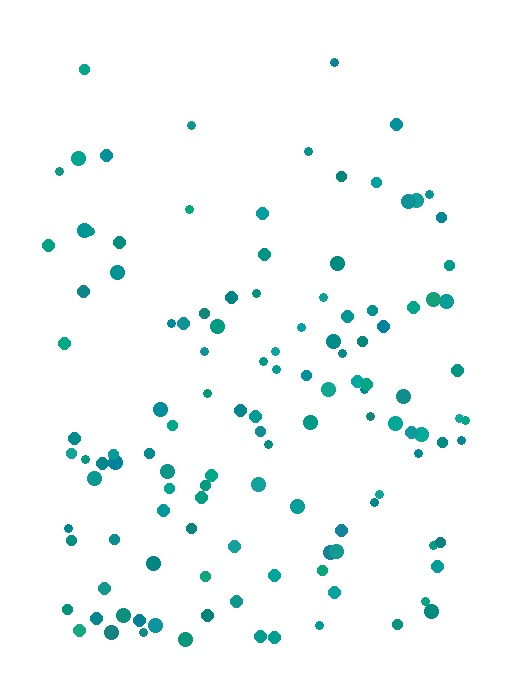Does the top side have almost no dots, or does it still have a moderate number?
Still a moderate number, just noticeably fewer than the bottom.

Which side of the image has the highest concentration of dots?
The bottom.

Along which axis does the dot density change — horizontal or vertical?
Vertical.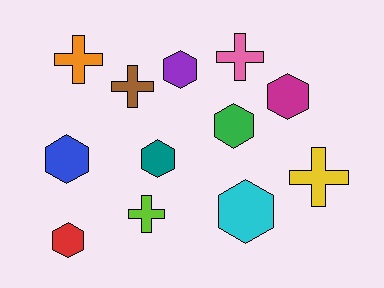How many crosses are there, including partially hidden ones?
There are 5 crosses.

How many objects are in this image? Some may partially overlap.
There are 12 objects.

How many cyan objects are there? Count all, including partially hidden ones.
There is 1 cyan object.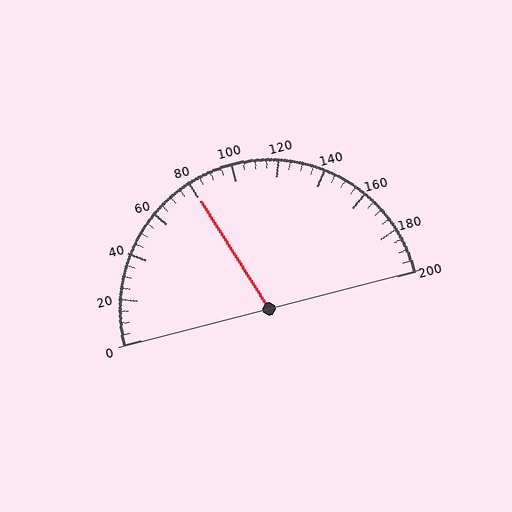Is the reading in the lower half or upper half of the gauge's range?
The reading is in the lower half of the range (0 to 200).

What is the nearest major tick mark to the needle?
The nearest major tick mark is 80.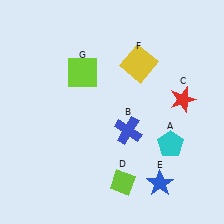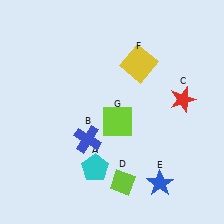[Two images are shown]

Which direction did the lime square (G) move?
The lime square (G) moved down.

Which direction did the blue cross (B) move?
The blue cross (B) moved left.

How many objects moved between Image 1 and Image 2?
3 objects moved between the two images.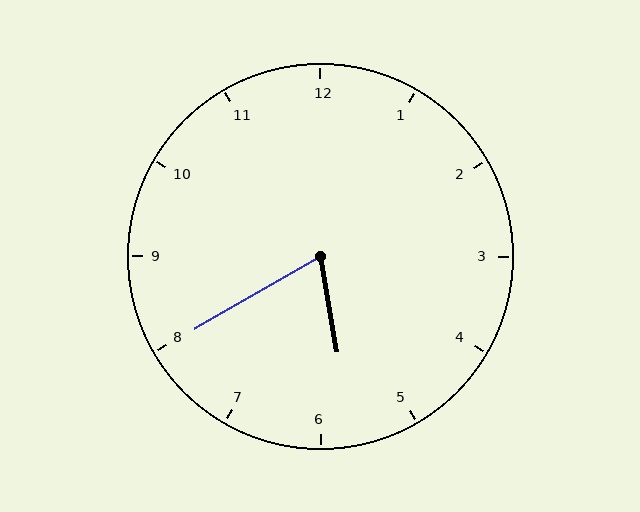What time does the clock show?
5:40.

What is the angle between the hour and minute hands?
Approximately 70 degrees.